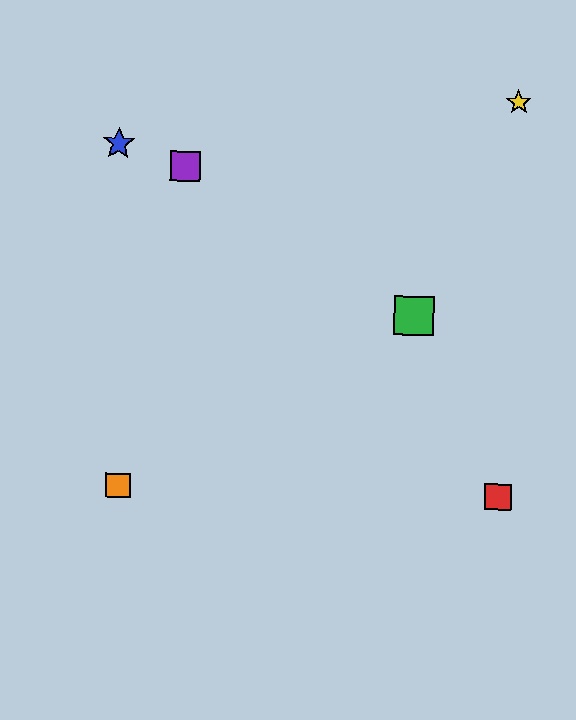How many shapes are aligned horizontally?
2 shapes (the red square, the orange square) are aligned horizontally.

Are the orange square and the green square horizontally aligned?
No, the orange square is at y≈485 and the green square is at y≈316.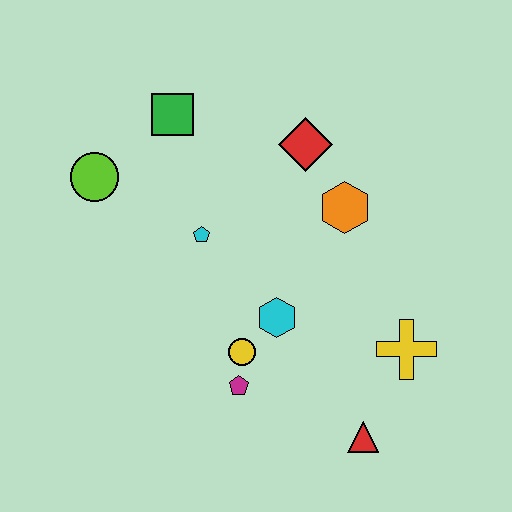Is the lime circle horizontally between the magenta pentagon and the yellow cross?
No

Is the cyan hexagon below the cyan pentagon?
Yes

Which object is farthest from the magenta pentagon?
The green square is farthest from the magenta pentagon.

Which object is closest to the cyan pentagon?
The cyan hexagon is closest to the cyan pentagon.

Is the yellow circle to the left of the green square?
No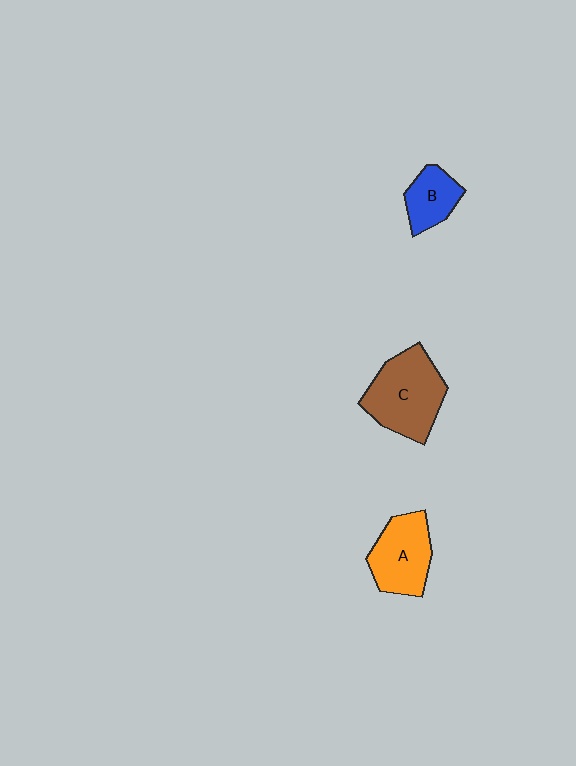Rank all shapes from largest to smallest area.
From largest to smallest: C (brown), A (orange), B (blue).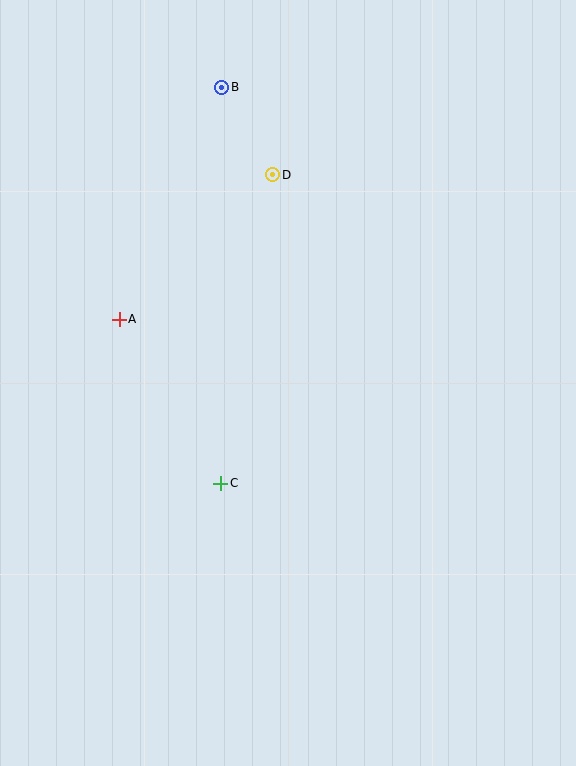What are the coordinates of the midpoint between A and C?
The midpoint between A and C is at (170, 401).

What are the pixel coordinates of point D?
Point D is at (273, 175).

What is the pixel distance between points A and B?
The distance between A and B is 254 pixels.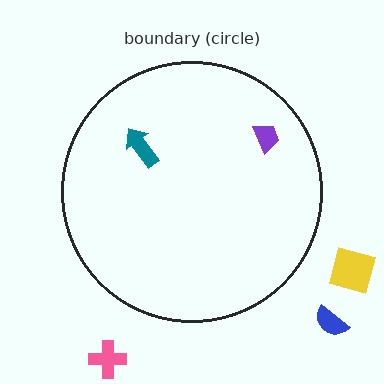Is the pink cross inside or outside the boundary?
Outside.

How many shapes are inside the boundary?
2 inside, 3 outside.